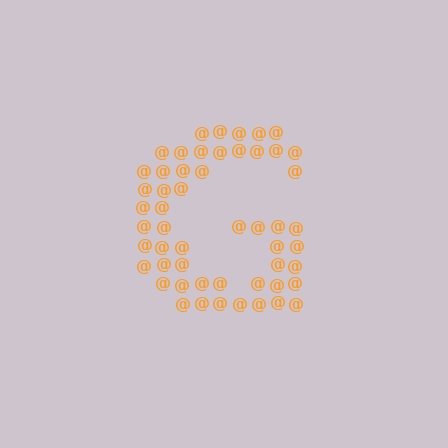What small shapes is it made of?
It is made of small at signs.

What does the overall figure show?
The overall figure shows the letter G.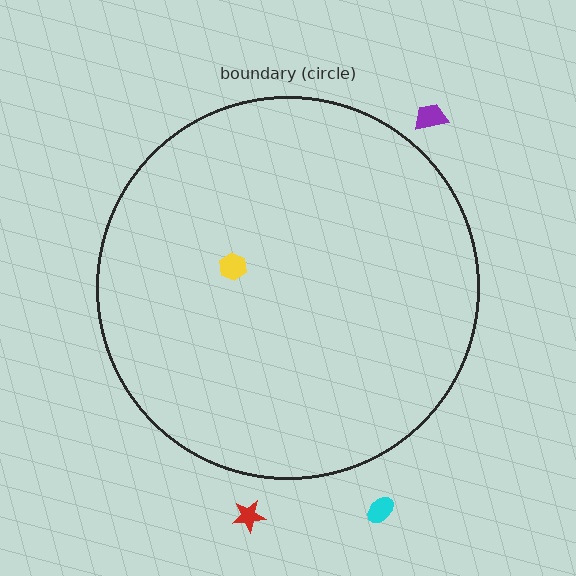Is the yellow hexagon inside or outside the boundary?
Inside.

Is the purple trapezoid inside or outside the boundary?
Outside.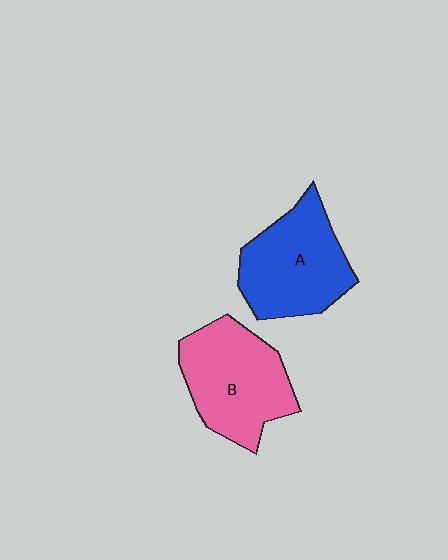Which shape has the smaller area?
Shape A (blue).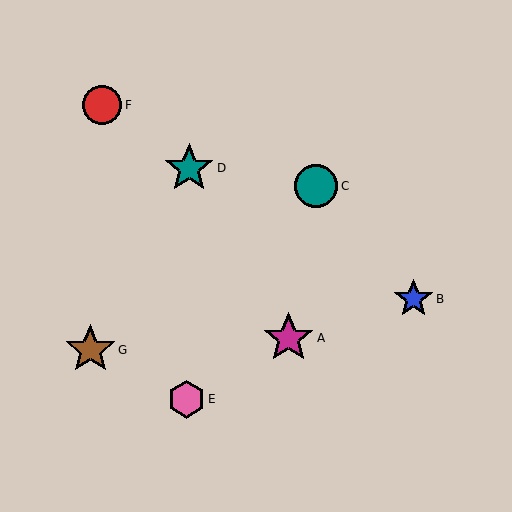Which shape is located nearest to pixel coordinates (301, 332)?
The magenta star (labeled A) at (289, 338) is nearest to that location.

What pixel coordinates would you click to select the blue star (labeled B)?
Click at (414, 299) to select the blue star B.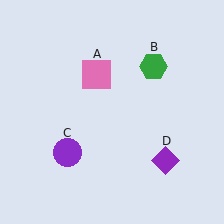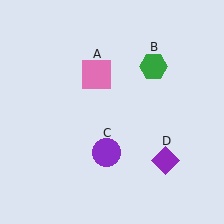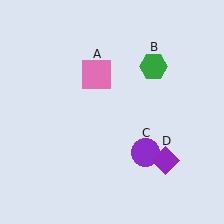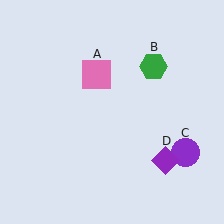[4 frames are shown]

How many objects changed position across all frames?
1 object changed position: purple circle (object C).